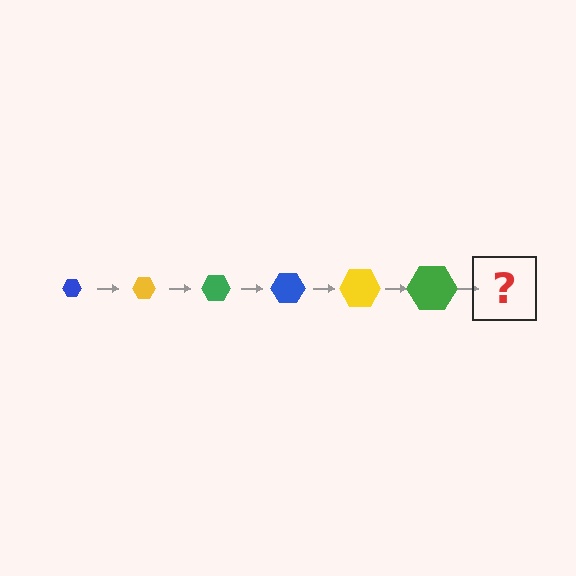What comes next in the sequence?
The next element should be a blue hexagon, larger than the previous one.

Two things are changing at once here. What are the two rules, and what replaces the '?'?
The two rules are that the hexagon grows larger each step and the color cycles through blue, yellow, and green. The '?' should be a blue hexagon, larger than the previous one.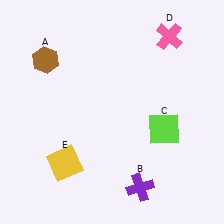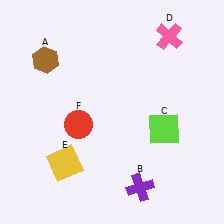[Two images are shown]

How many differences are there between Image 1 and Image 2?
There is 1 difference between the two images.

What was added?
A red circle (F) was added in Image 2.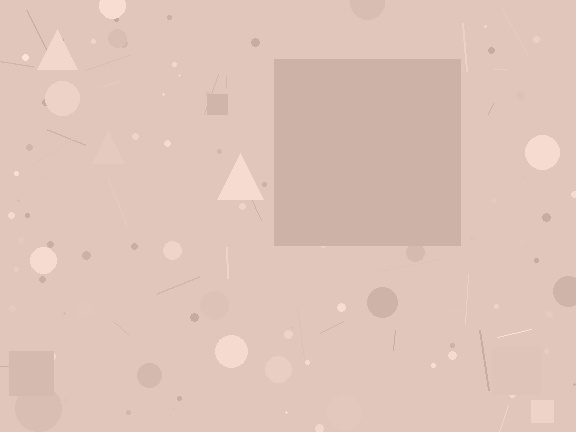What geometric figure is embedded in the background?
A square is embedded in the background.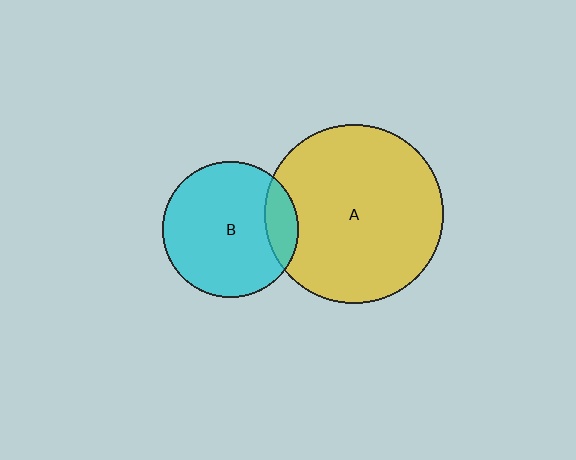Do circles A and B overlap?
Yes.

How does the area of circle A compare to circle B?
Approximately 1.7 times.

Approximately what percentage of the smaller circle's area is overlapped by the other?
Approximately 15%.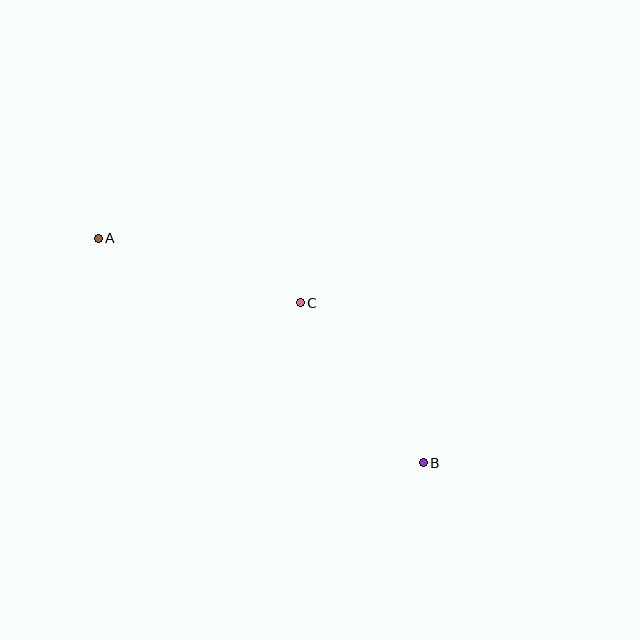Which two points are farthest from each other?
Points A and B are farthest from each other.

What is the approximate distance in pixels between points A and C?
The distance between A and C is approximately 212 pixels.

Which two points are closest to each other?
Points B and C are closest to each other.